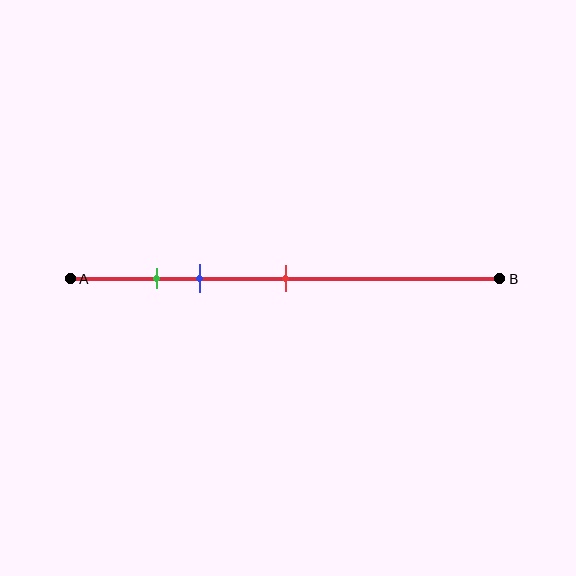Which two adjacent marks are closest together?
The green and blue marks are the closest adjacent pair.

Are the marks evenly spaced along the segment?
No, the marks are not evenly spaced.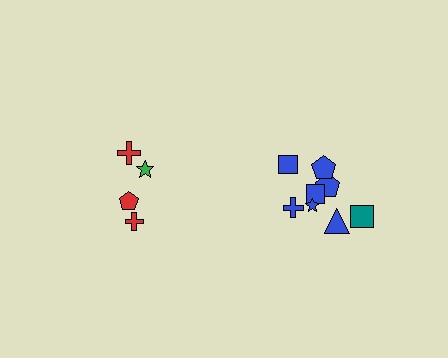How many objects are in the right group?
There are 8 objects.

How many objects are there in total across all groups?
There are 12 objects.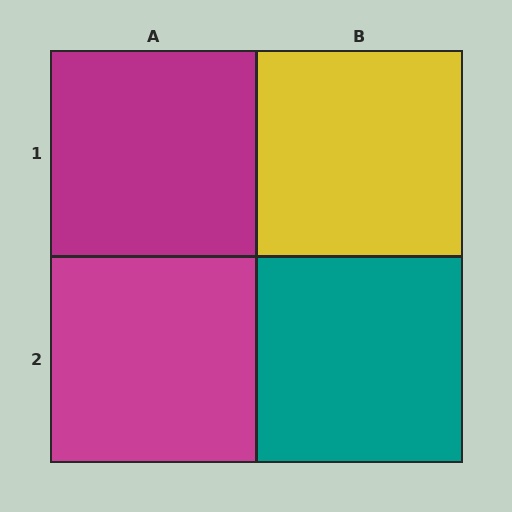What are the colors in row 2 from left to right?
Magenta, teal.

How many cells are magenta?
2 cells are magenta.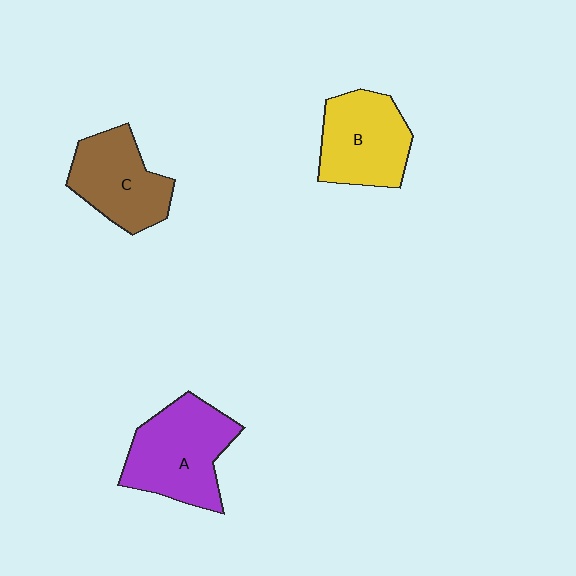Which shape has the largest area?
Shape A (purple).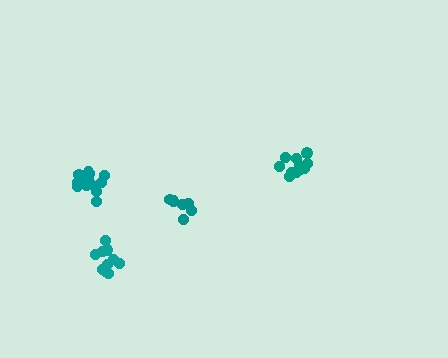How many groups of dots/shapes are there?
There are 4 groups.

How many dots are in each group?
Group 1: 12 dots, Group 2: 11 dots, Group 3: 10 dots, Group 4: 6 dots (39 total).